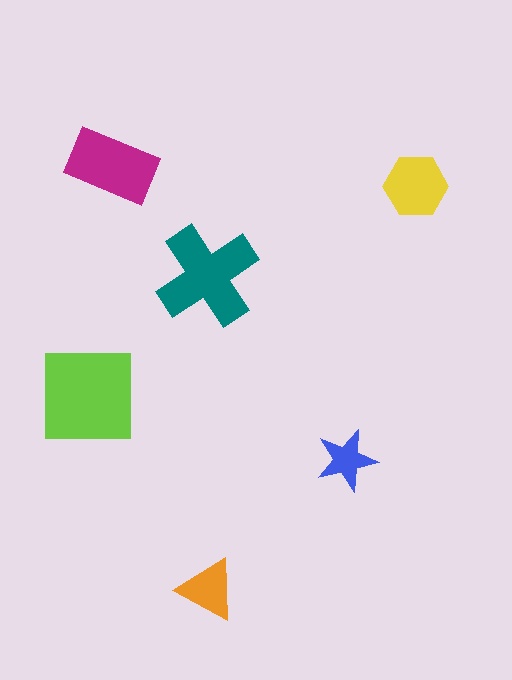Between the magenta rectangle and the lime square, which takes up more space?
The lime square.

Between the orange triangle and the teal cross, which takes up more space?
The teal cross.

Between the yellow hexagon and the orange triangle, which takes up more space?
The yellow hexagon.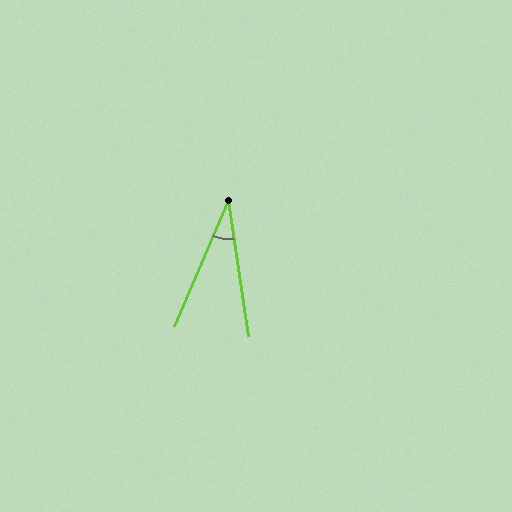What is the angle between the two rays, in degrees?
Approximately 32 degrees.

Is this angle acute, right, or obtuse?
It is acute.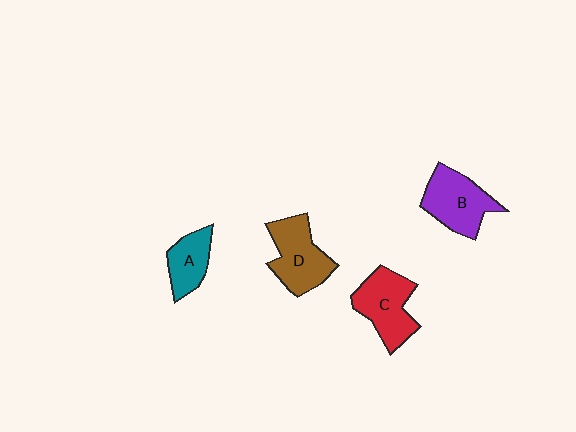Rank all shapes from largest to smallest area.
From largest to smallest: B (purple), D (brown), C (red), A (teal).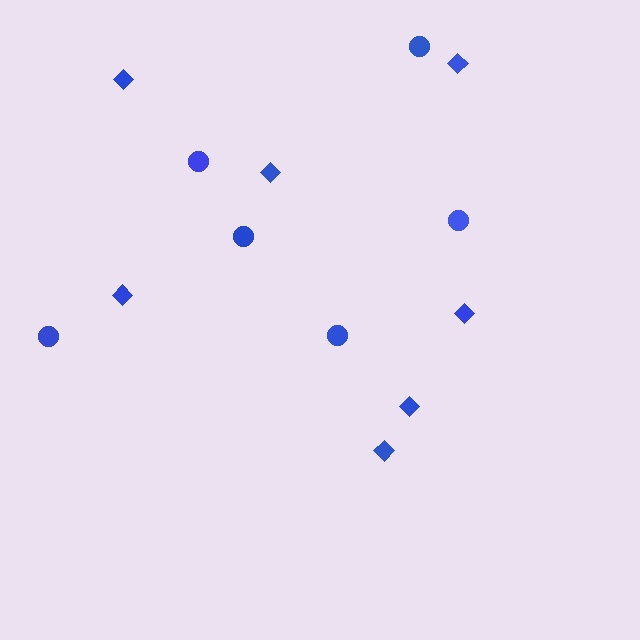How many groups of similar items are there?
There are 2 groups: one group of circles (6) and one group of diamonds (7).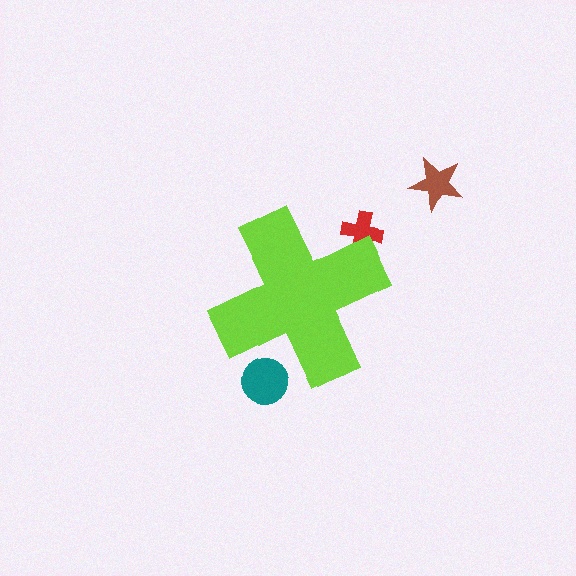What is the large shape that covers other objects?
A lime cross.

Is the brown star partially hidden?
No, the brown star is fully visible.